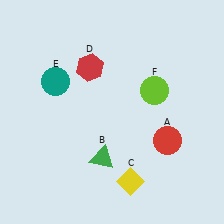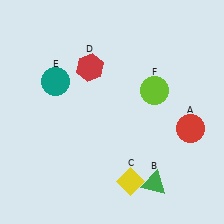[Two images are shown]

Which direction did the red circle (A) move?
The red circle (A) moved right.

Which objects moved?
The objects that moved are: the red circle (A), the green triangle (B).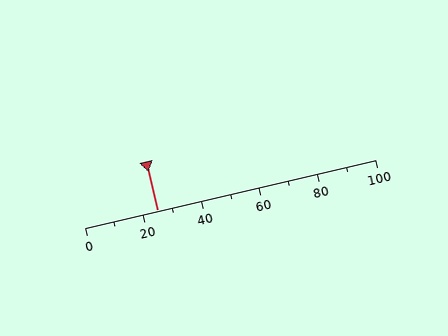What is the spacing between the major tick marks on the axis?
The major ticks are spaced 20 apart.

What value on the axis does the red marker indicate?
The marker indicates approximately 25.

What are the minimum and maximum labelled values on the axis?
The axis runs from 0 to 100.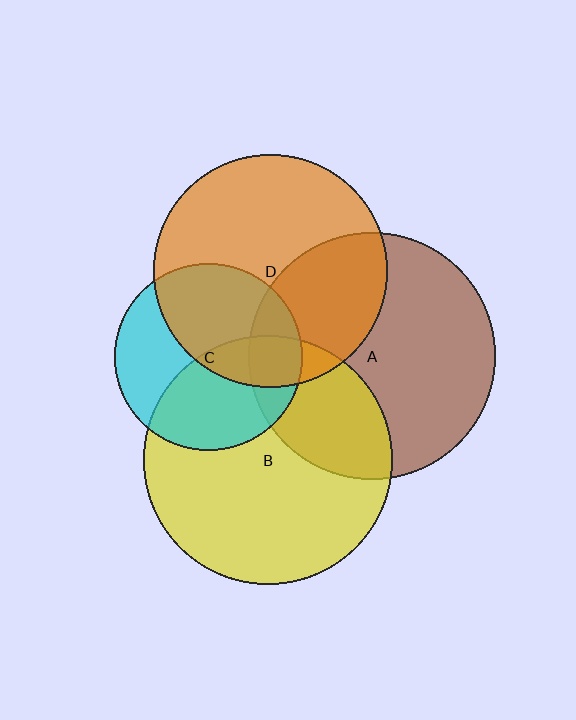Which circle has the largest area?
Circle B (yellow).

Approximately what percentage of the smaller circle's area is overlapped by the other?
Approximately 30%.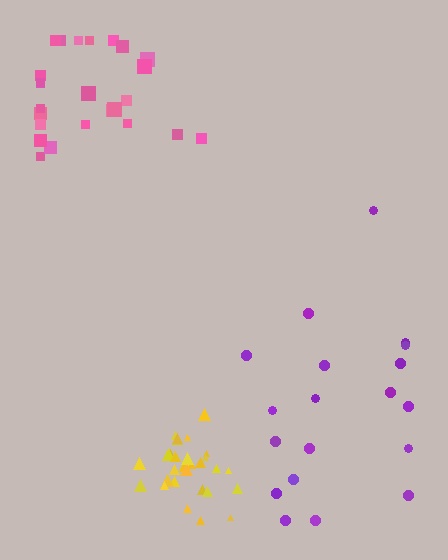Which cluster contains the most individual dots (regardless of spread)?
Yellow (31).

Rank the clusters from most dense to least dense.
yellow, pink, purple.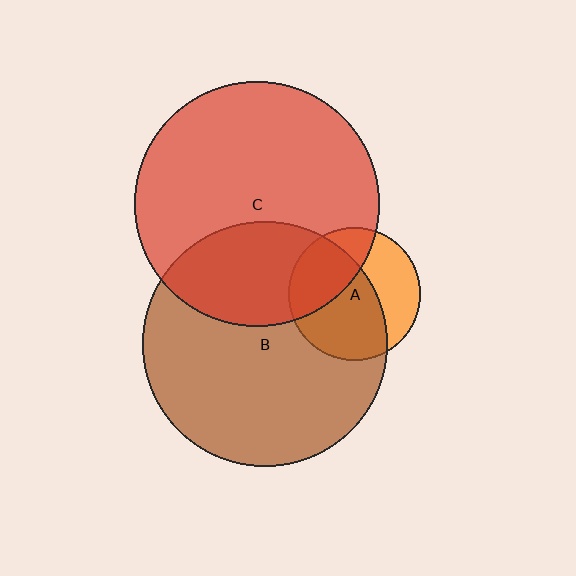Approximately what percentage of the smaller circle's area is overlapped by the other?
Approximately 65%.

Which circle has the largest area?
Circle B (brown).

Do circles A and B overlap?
Yes.